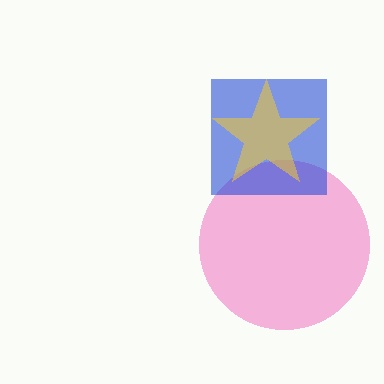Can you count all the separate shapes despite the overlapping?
Yes, there are 3 separate shapes.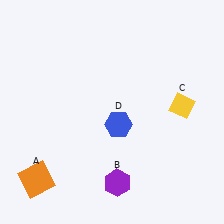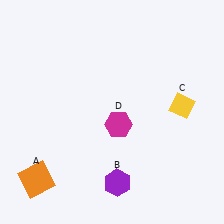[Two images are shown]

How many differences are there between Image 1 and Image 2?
There is 1 difference between the two images.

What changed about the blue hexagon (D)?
In Image 1, D is blue. In Image 2, it changed to magenta.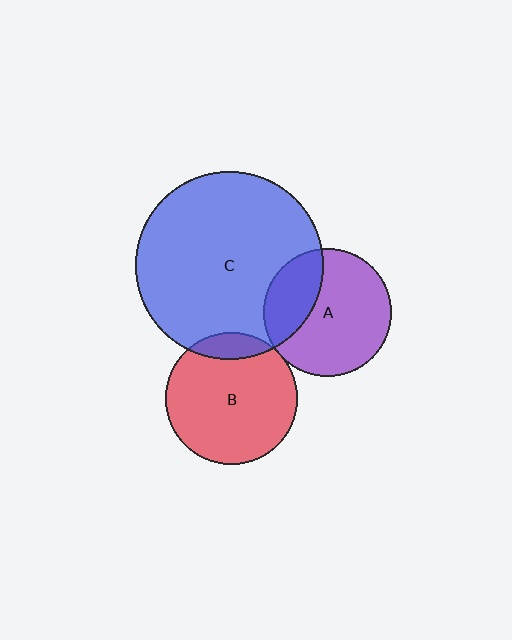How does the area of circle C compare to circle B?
Approximately 2.0 times.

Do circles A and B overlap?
Yes.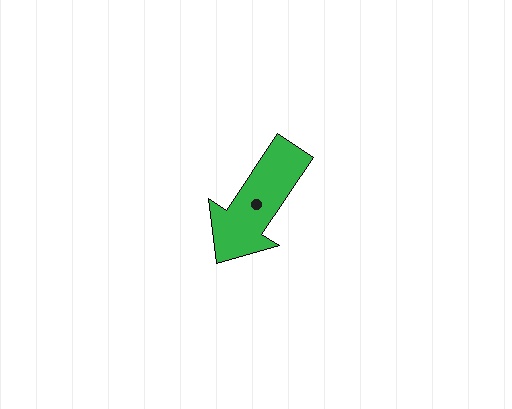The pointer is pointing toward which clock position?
Roughly 7 o'clock.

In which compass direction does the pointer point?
Southwest.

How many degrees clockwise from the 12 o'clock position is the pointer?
Approximately 214 degrees.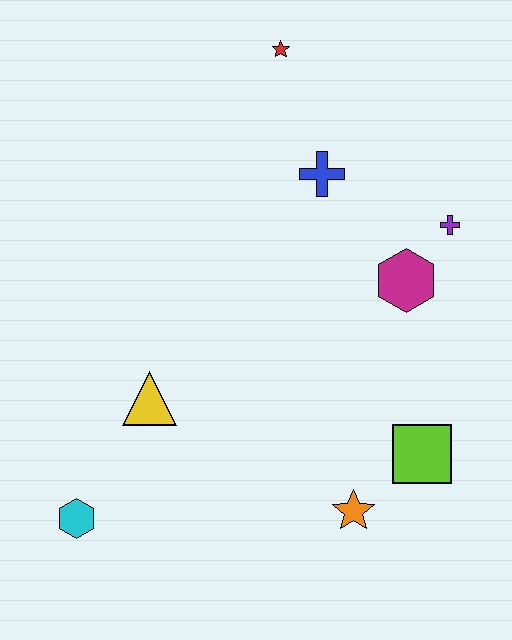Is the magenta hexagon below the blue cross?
Yes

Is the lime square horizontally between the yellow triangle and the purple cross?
Yes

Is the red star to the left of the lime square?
Yes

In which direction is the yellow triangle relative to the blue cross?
The yellow triangle is below the blue cross.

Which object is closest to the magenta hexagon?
The purple cross is closest to the magenta hexagon.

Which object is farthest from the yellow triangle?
The red star is farthest from the yellow triangle.